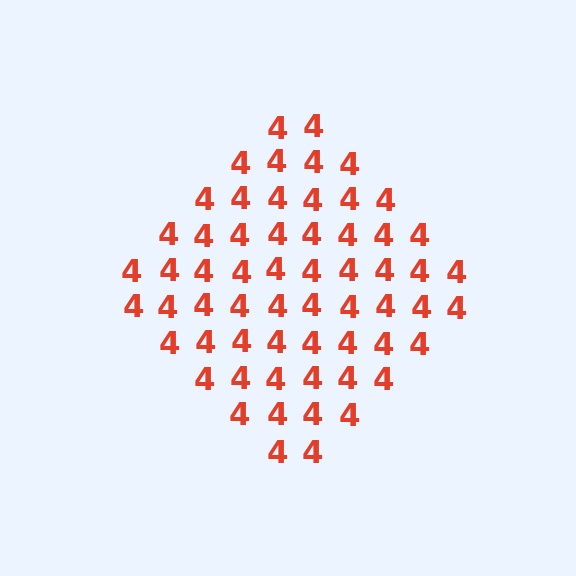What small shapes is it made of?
It is made of small digit 4's.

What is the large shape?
The large shape is a diamond.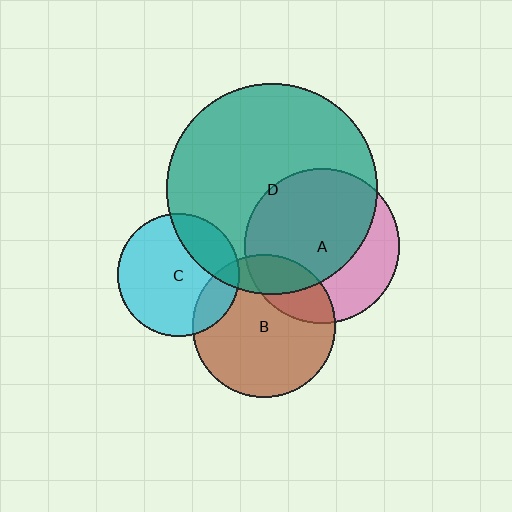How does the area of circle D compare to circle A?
Approximately 1.8 times.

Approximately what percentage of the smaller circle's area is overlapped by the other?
Approximately 25%.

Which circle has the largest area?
Circle D (teal).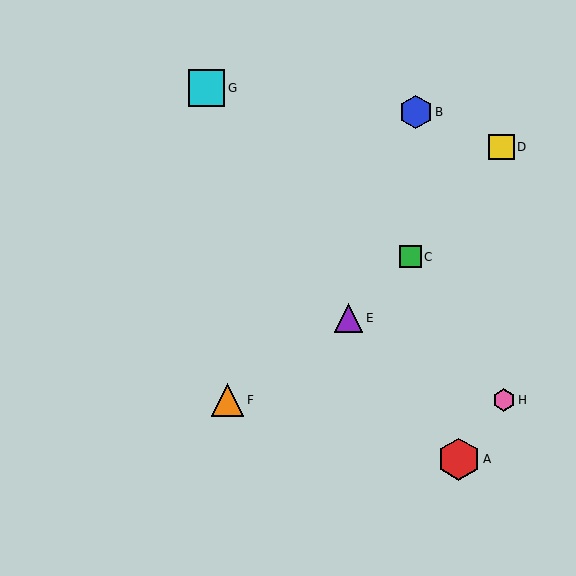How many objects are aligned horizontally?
2 objects (F, H) are aligned horizontally.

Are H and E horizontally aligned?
No, H is at y≈400 and E is at y≈318.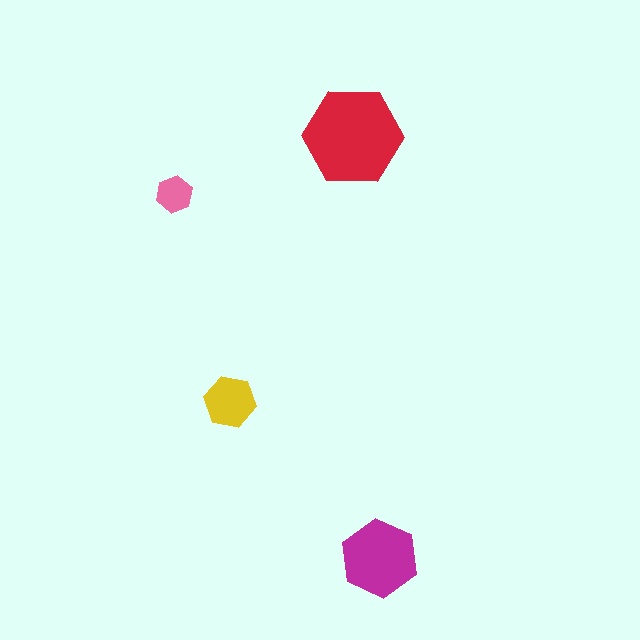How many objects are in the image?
There are 4 objects in the image.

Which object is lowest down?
The magenta hexagon is bottommost.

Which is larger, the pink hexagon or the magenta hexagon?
The magenta one.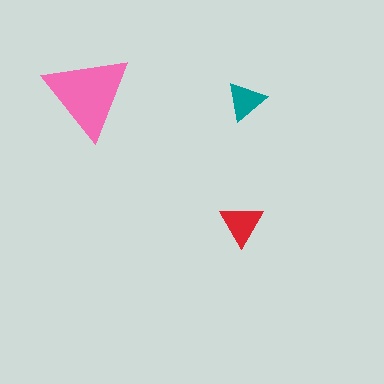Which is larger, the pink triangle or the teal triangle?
The pink one.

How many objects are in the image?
There are 3 objects in the image.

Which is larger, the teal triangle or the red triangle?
The red one.